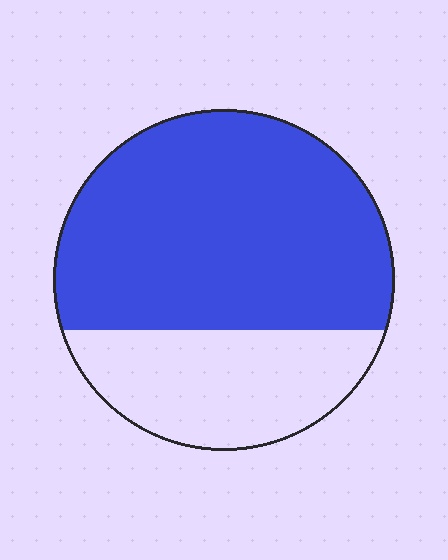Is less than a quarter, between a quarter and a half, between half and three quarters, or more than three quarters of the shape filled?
Between half and three quarters.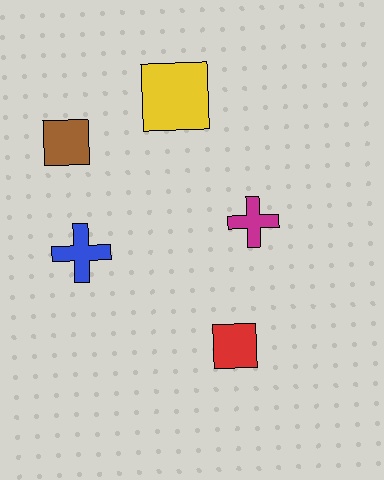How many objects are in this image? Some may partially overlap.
There are 5 objects.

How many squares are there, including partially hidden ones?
There are 3 squares.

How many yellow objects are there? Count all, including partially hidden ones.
There is 1 yellow object.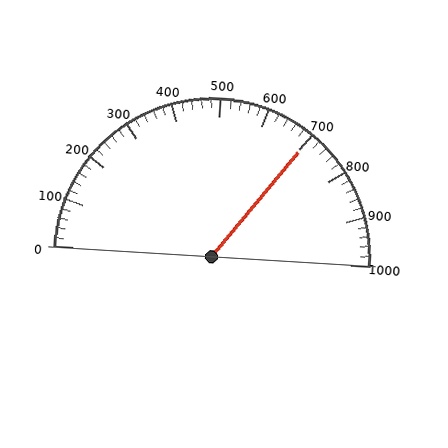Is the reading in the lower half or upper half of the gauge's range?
The reading is in the upper half of the range (0 to 1000).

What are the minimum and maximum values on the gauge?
The gauge ranges from 0 to 1000.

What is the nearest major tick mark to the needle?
The nearest major tick mark is 700.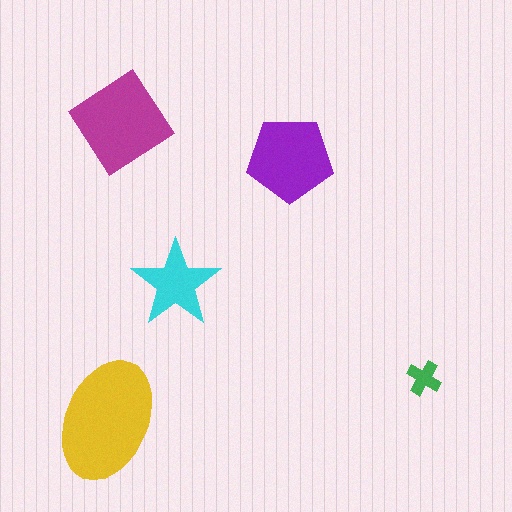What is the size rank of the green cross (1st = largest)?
5th.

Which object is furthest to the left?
The yellow ellipse is leftmost.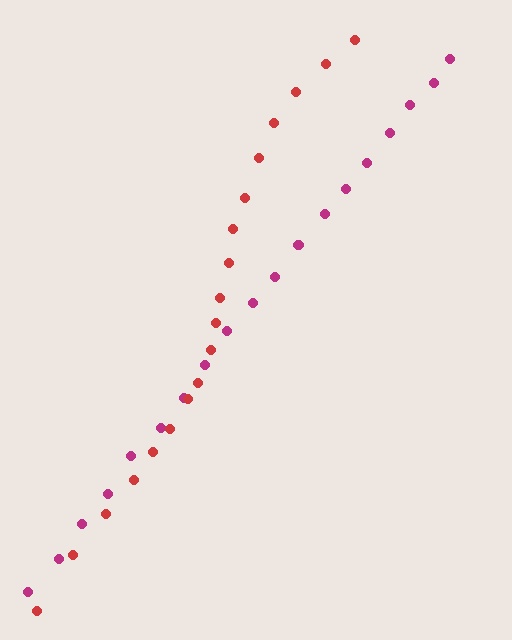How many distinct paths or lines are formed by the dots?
There are 2 distinct paths.